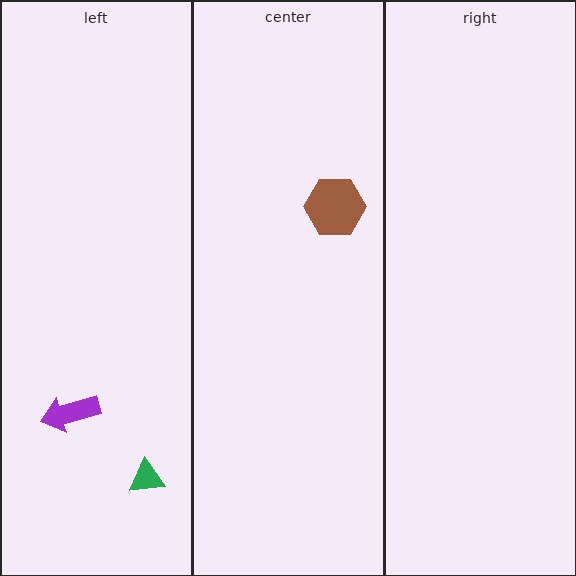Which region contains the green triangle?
The left region.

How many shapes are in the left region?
2.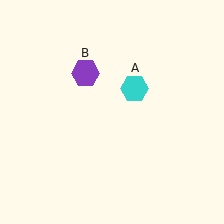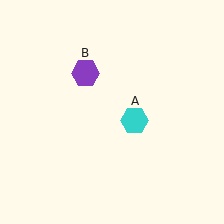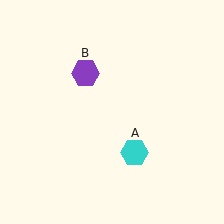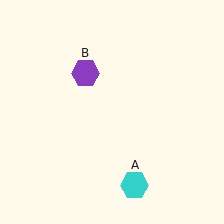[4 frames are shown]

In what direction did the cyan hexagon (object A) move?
The cyan hexagon (object A) moved down.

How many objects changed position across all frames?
1 object changed position: cyan hexagon (object A).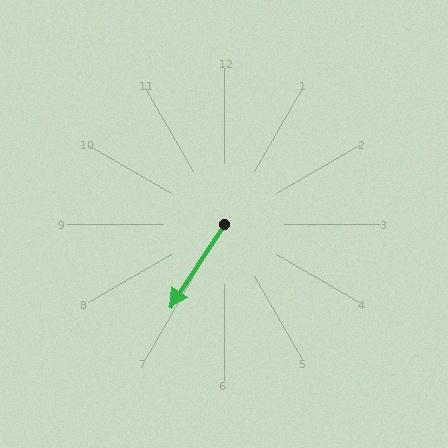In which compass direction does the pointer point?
Southwest.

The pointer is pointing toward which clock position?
Roughly 7 o'clock.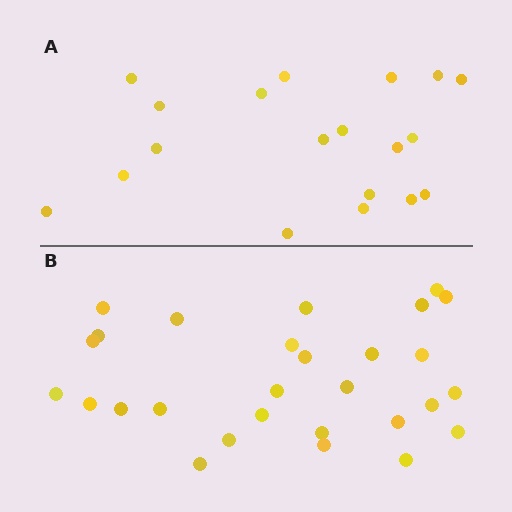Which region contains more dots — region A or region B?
Region B (the bottom region) has more dots.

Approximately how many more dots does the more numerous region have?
Region B has roughly 8 or so more dots than region A.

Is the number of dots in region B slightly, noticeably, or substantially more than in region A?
Region B has substantially more. The ratio is roughly 1.5 to 1.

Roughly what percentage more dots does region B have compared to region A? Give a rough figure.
About 45% more.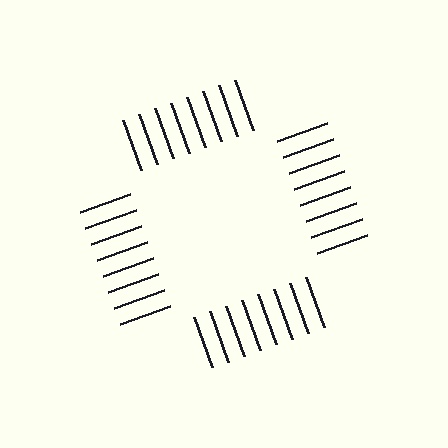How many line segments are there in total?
32 — 8 along each of the 4 edges.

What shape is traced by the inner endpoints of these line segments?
An illusory square — the line segments terminate on its edges but no continuous stroke is drawn.